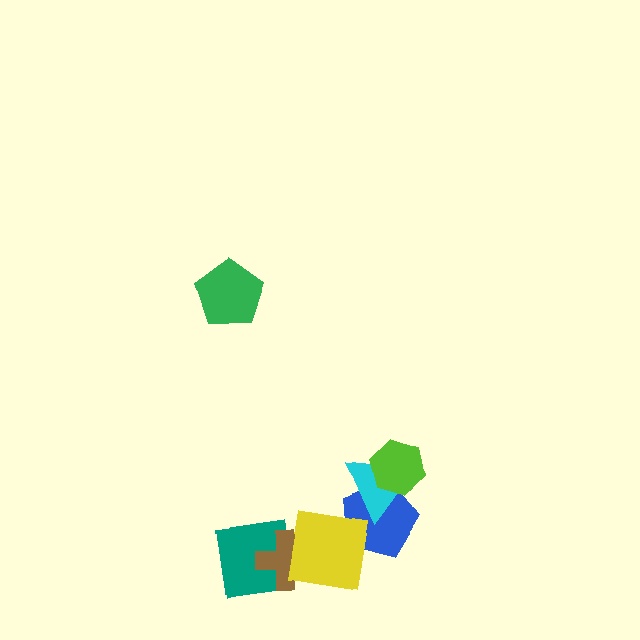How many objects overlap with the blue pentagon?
3 objects overlap with the blue pentagon.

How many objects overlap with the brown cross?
2 objects overlap with the brown cross.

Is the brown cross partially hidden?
Yes, it is partially covered by another shape.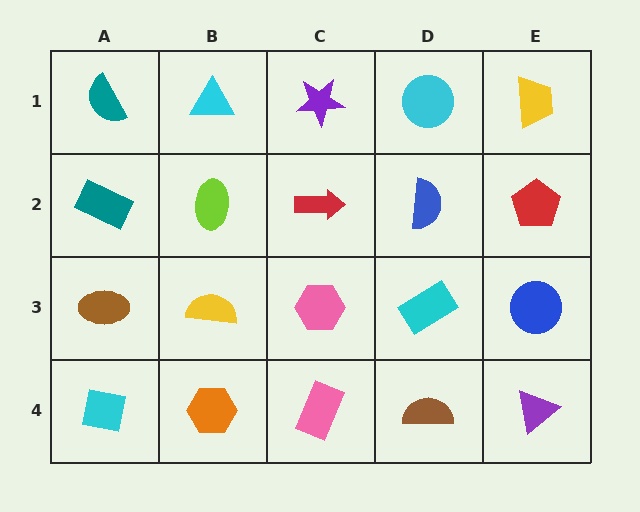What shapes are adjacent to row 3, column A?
A teal rectangle (row 2, column A), a cyan square (row 4, column A), a yellow semicircle (row 3, column B).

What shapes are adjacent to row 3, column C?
A red arrow (row 2, column C), a pink rectangle (row 4, column C), a yellow semicircle (row 3, column B), a cyan rectangle (row 3, column D).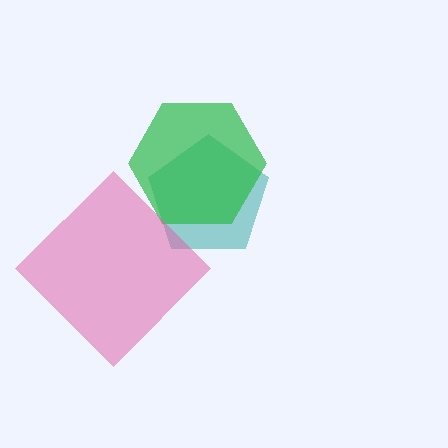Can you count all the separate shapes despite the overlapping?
Yes, there are 3 separate shapes.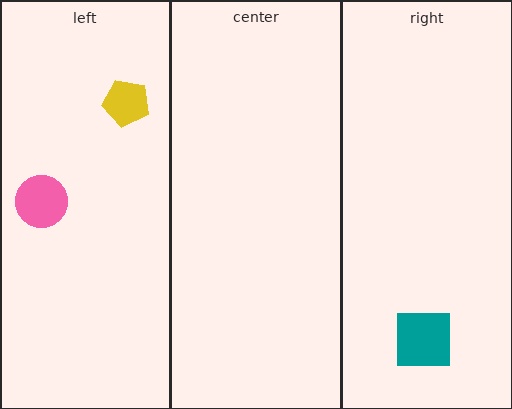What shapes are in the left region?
The yellow pentagon, the pink circle.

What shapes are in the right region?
The teal square.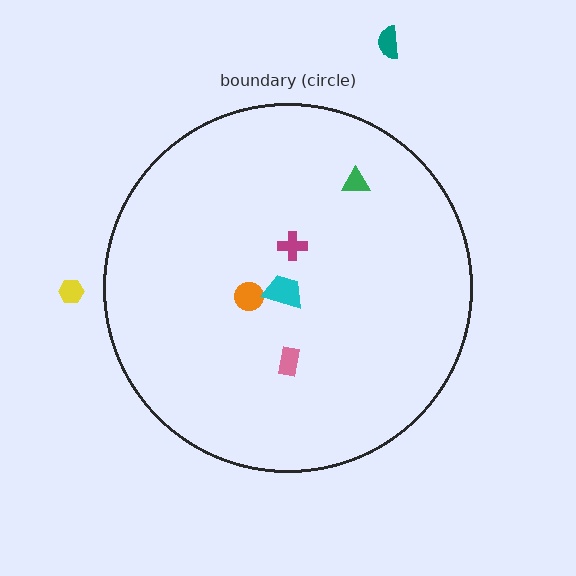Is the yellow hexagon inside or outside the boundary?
Outside.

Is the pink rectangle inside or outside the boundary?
Inside.